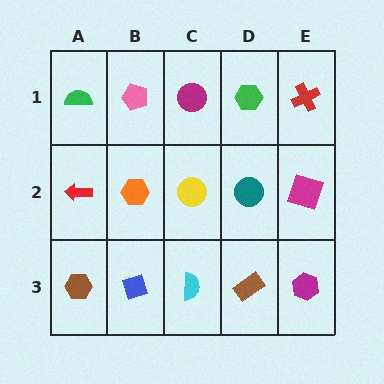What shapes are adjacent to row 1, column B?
An orange hexagon (row 2, column B), a green semicircle (row 1, column A), a magenta circle (row 1, column C).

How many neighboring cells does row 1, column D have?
3.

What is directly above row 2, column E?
A red cross.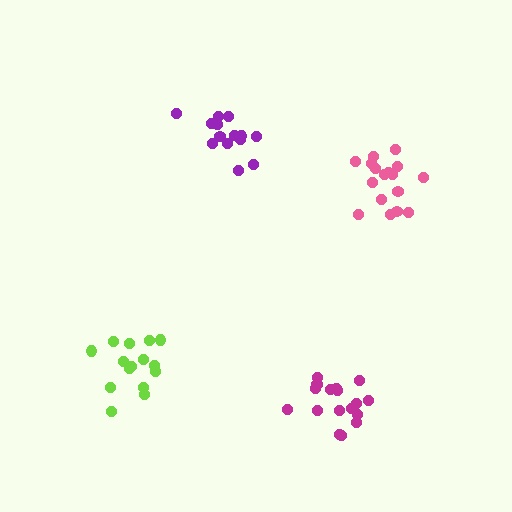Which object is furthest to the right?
The pink cluster is rightmost.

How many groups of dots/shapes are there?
There are 4 groups.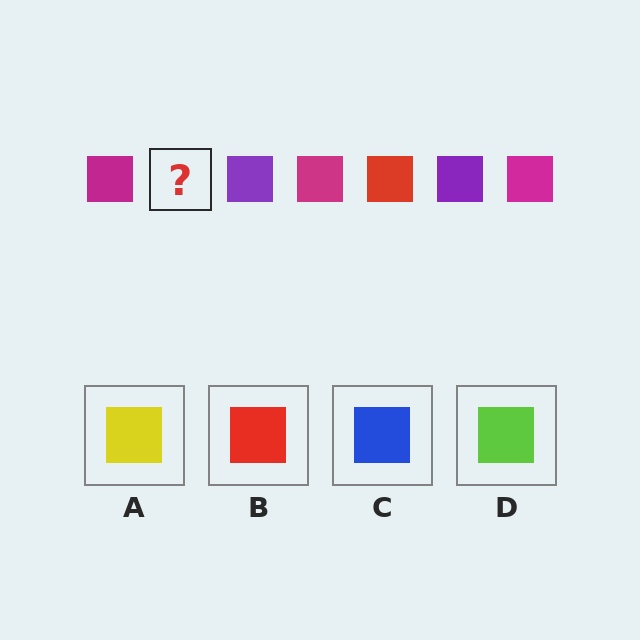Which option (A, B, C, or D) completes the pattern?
B.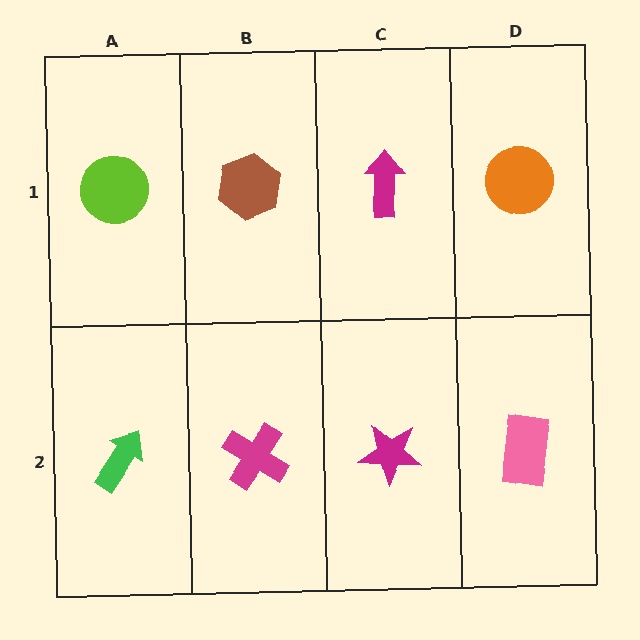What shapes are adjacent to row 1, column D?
A pink rectangle (row 2, column D), a magenta arrow (row 1, column C).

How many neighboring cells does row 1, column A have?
2.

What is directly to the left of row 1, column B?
A lime circle.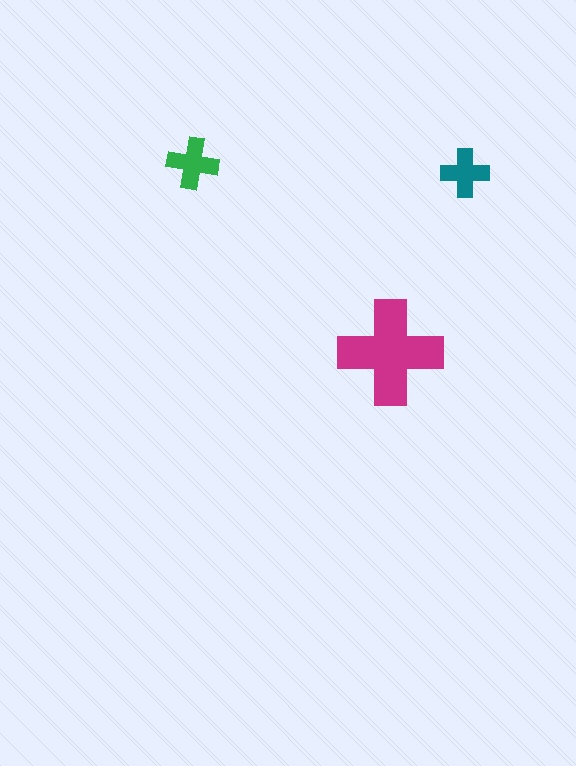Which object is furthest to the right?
The teal cross is rightmost.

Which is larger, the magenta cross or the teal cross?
The magenta one.